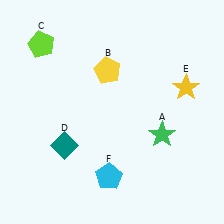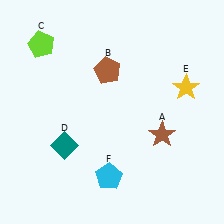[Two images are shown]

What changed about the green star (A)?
In Image 1, A is green. In Image 2, it changed to brown.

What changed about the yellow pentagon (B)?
In Image 1, B is yellow. In Image 2, it changed to brown.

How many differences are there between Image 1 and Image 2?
There are 2 differences between the two images.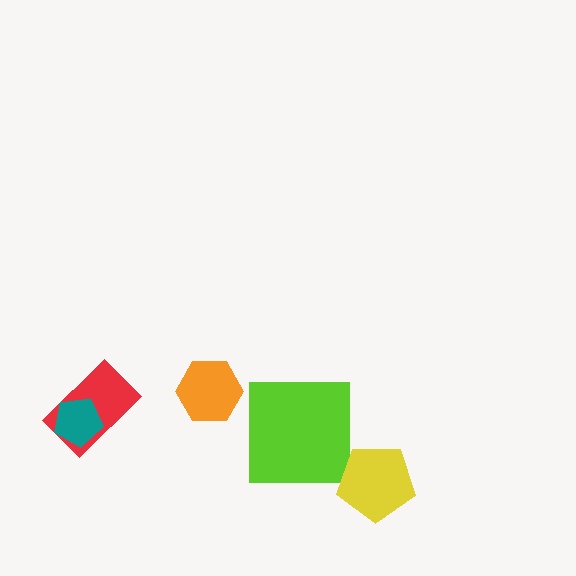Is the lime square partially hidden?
No, no other shape covers it.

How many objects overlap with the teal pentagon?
1 object overlaps with the teal pentagon.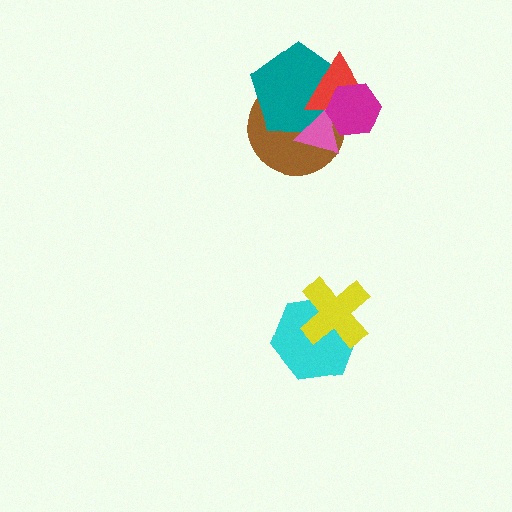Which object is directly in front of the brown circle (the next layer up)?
The teal pentagon is directly in front of the brown circle.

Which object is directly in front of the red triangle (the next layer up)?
The pink triangle is directly in front of the red triangle.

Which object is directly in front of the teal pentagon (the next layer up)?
The red triangle is directly in front of the teal pentagon.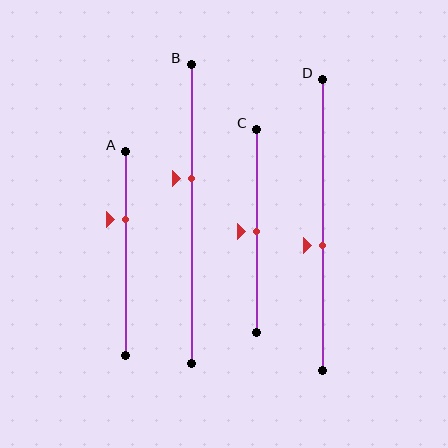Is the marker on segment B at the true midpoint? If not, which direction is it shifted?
No, the marker on segment B is shifted upward by about 12% of the segment length.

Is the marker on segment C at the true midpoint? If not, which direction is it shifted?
Yes, the marker on segment C is at the true midpoint.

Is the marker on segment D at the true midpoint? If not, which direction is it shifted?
No, the marker on segment D is shifted downward by about 7% of the segment length.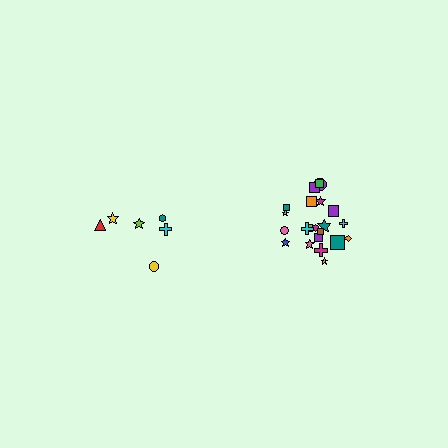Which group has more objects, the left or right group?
The right group.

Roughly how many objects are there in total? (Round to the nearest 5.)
Roughly 30 objects in total.